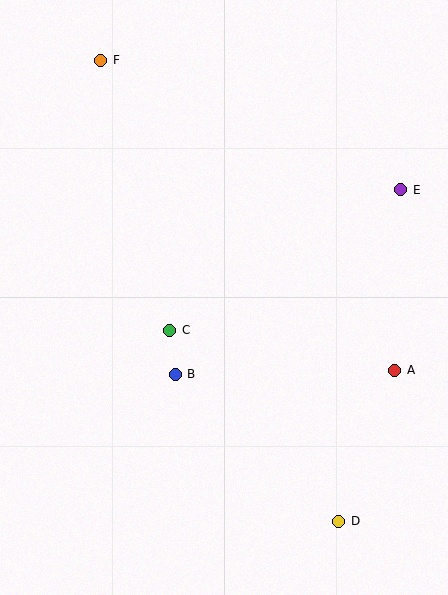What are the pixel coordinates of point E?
Point E is at (401, 190).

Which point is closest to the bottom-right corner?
Point D is closest to the bottom-right corner.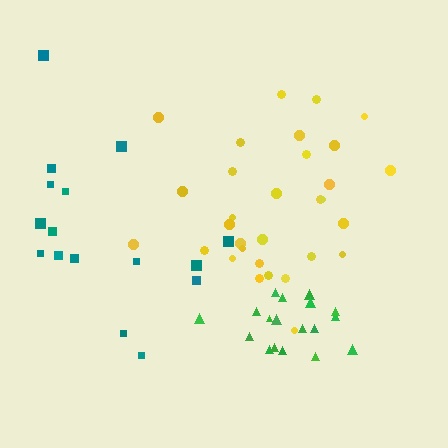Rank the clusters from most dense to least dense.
green, yellow, teal.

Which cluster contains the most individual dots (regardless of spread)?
Yellow (31).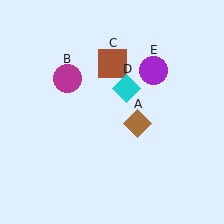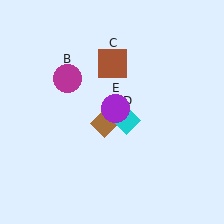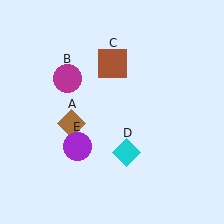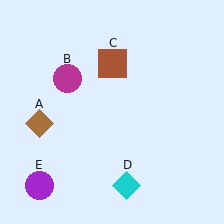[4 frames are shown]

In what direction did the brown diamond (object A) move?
The brown diamond (object A) moved left.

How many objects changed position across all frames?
3 objects changed position: brown diamond (object A), cyan diamond (object D), purple circle (object E).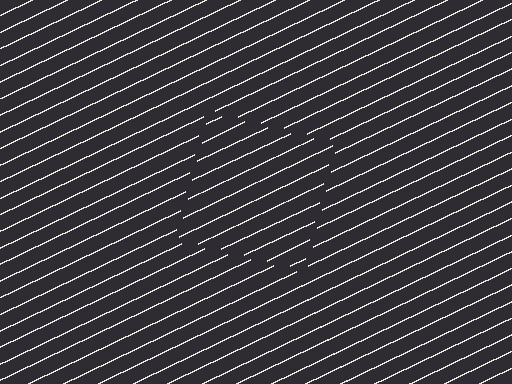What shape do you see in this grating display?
An illusory square. The interior of the shape contains the same grating, shifted by half a period — the contour is defined by the phase discontinuity where line-ends from the inner and outer gratings abut.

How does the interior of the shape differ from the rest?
The interior of the shape contains the same grating, shifted by half a period — the contour is defined by the phase discontinuity where line-ends from the inner and outer gratings abut.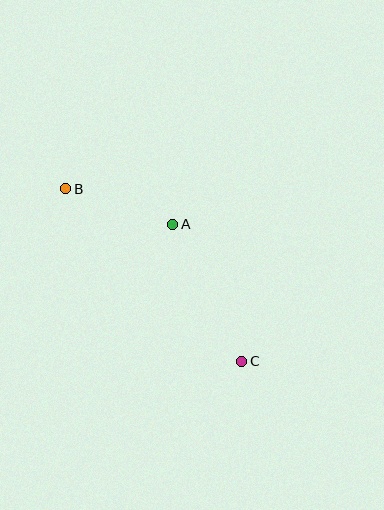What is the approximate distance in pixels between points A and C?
The distance between A and C is approximately 153 pixels.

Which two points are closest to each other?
Points A and B are closest to each other.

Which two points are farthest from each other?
Points B and C are farthest from each other.